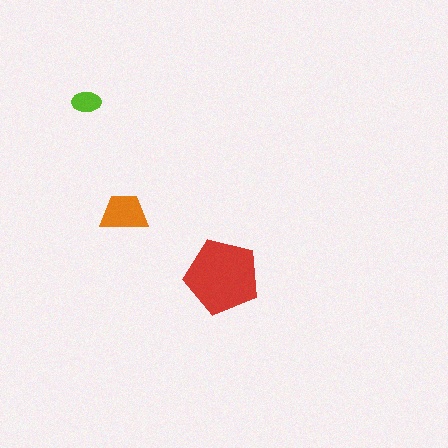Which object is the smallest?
The lime ellipse.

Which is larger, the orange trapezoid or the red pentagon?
The red pentagon.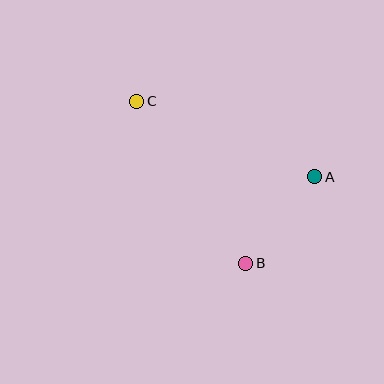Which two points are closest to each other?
Points A and B are closest to each other.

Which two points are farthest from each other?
Points B and C are farthest from each other.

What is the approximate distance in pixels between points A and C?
The distance between A and C is approximately 193 pixels.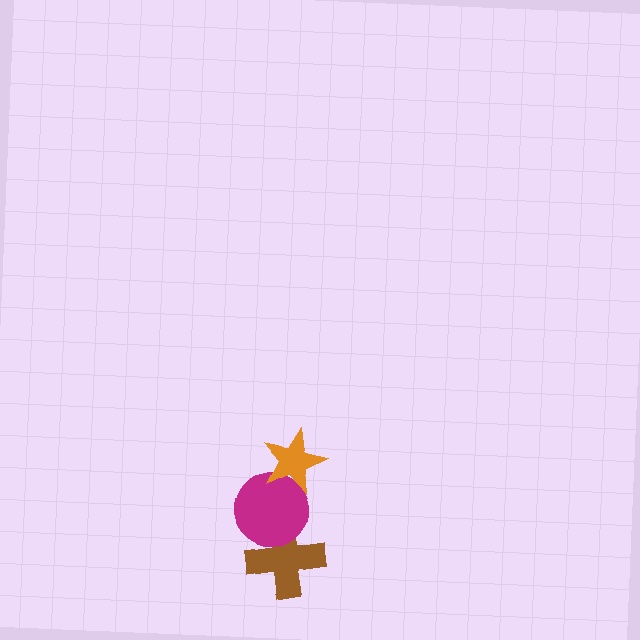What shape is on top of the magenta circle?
The orange star is on top of the magenta circle.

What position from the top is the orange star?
The orange star is 1st from the top.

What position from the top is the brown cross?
The brown cross is 3rd from the top.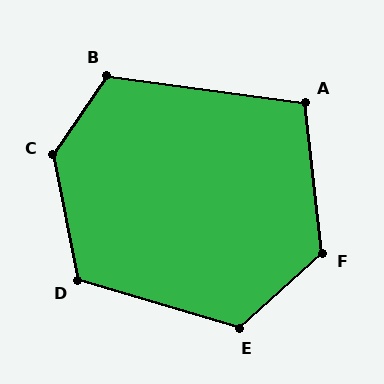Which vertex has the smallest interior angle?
A, at approximately 104 degrees.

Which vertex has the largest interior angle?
C, at approximately 134 degrees.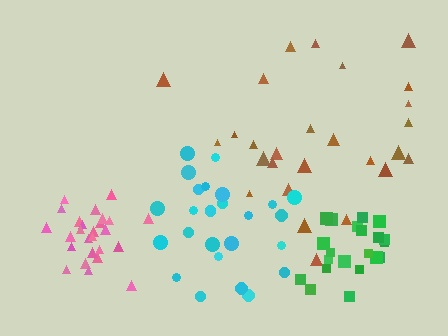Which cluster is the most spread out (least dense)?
Brown.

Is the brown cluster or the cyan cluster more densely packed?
Cyan.